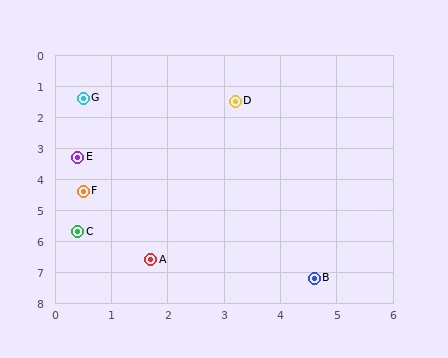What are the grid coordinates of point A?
Point A is at approximately (1.7, 6.6).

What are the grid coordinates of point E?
Point E is at approximately (0.4, 3.3).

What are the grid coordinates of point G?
Point G is at approximately (0.5, 1.4).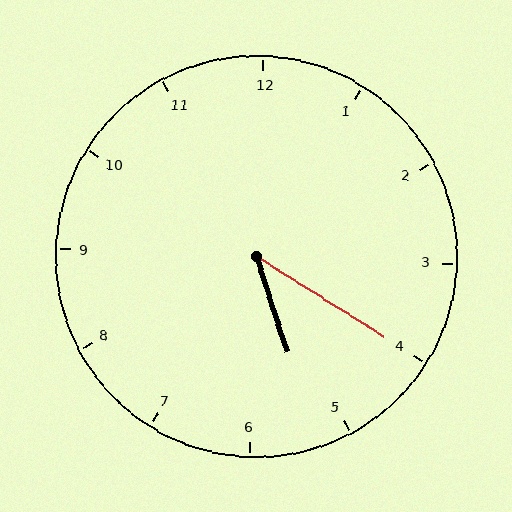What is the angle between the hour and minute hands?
Approximately 40 degrees.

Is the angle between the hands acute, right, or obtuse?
It is acute.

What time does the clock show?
5:20.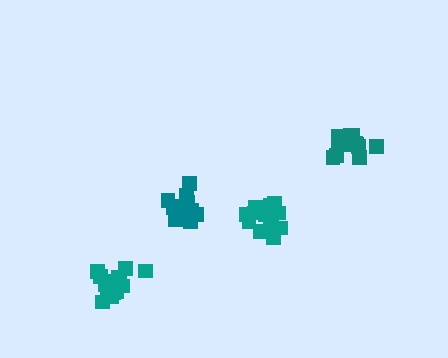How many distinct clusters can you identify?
There are 4 distinct clusters.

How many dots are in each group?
Group 1: 13 dots, Group 2: 11 dots, Group 3: 16 dots, Group 4: 15 dots (55 total).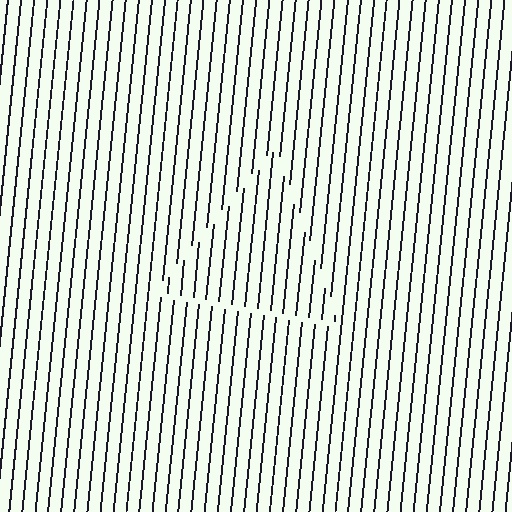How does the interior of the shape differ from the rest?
The interior of the shape contains the same grating, shifted by half a period — the contour is defined by the phase discontinuity where line-ends from the inner and outer gratings abut.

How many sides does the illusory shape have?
3 sides — the line-ends trace a triangle.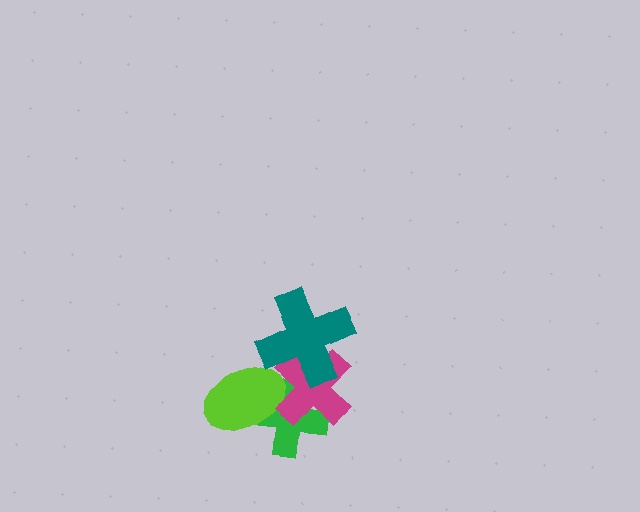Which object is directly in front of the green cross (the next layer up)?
The lime ellipse is directly in front of the green cross.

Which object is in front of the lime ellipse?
The magenta cross is in front of the lime ellipse.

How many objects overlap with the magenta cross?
3 objects overlap with the magenta cross.